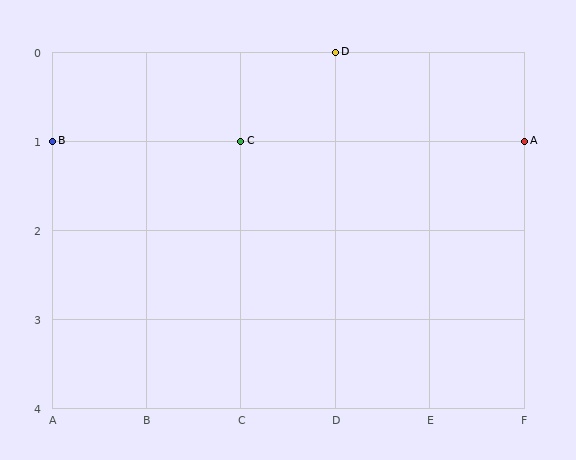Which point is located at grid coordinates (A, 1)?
Point B is at (A, 1).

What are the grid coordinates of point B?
Point B is at grid coordinates (A, 1).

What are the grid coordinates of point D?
Point D is at grid coordinates (D, 0).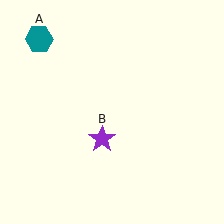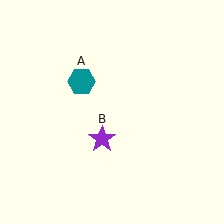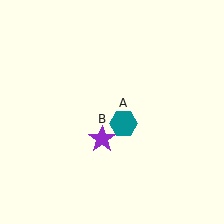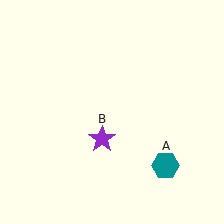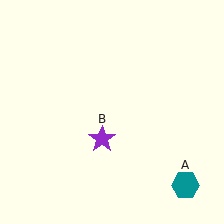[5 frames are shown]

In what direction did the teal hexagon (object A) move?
The teal hexagon (object A) moved down and to the right.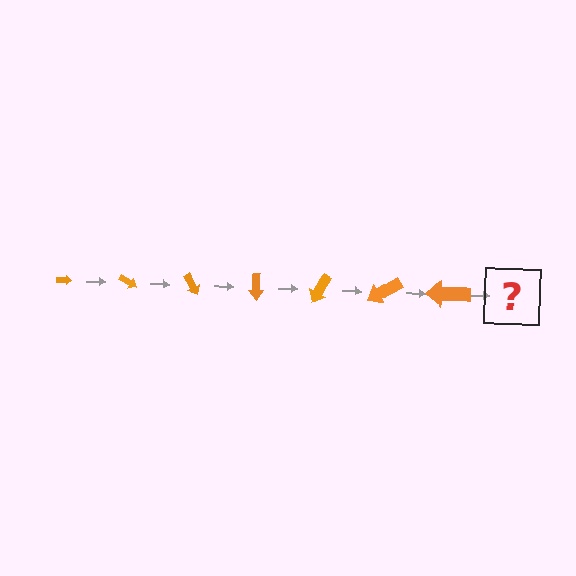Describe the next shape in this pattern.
It should be an arrow, larger than the previous one and rotated 210 degrees from the start.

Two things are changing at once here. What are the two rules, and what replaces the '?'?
The two rules are that the arrow grows larger each step and it rotates 30 degrees each step. The '?' should be an arrow, larger than the previous one and rotated 210 degrees from the start.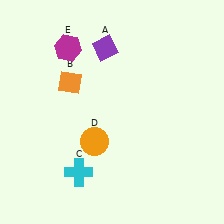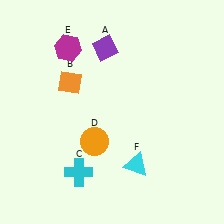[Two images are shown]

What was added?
A cyan triangle (F) was added in Image 2.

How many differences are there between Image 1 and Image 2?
There is 1 difference between the two images.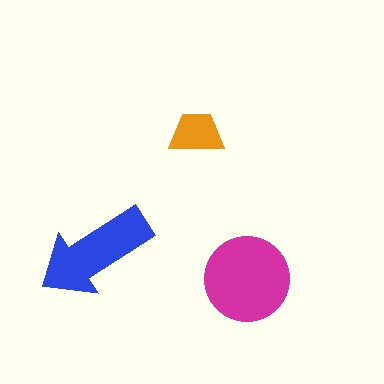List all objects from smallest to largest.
The orange trapezoid, the blue arrow, the magenta circle.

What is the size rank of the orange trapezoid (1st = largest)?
3rd.